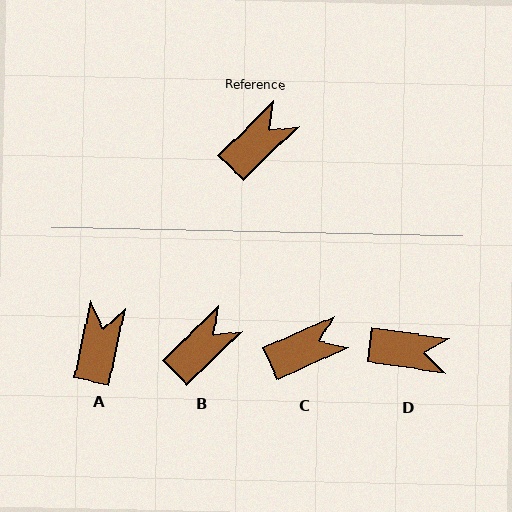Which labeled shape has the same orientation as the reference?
B.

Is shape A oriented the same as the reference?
No, it is off by about 34 degrees.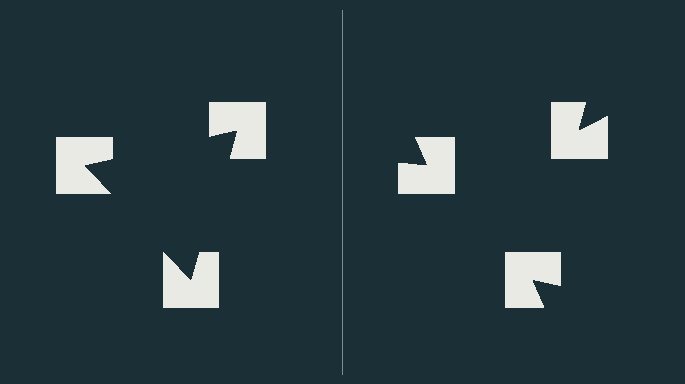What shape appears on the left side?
An illusory triangle.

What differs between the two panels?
The notched squares are positioned identically on both sides; only the wedge orientations differ. On the left they align to a triangle; on the right they are misaligned.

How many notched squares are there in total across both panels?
6 — 3 on each side.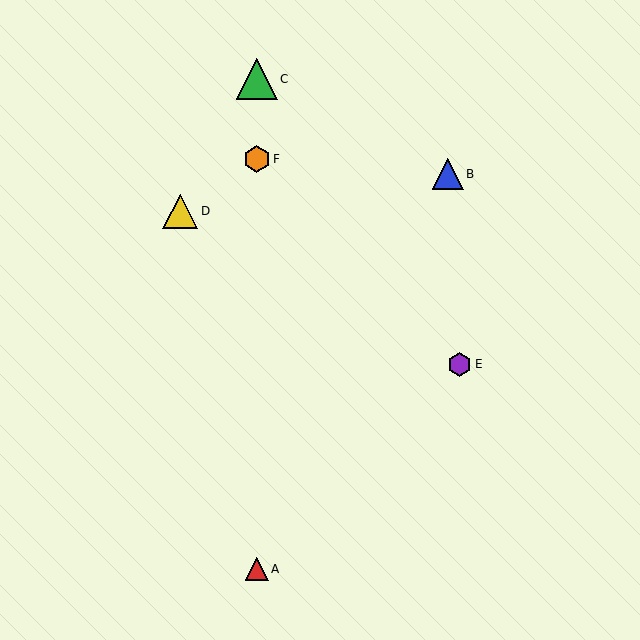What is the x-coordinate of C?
Object C is at x≈257.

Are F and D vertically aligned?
No, F is at x≈257 and D is at x≈180.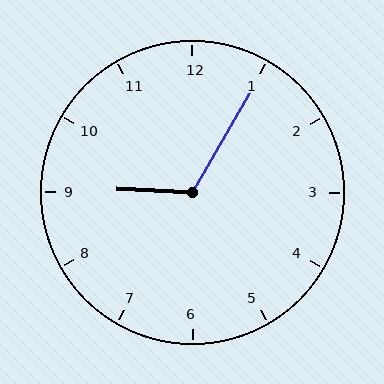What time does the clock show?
9:05.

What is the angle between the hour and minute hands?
Approximately 118 degrees.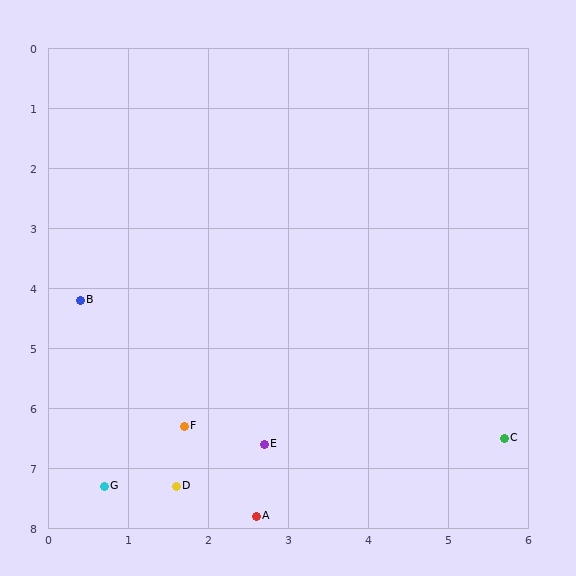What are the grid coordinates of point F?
Point F is at approximately (1.7, 6.3).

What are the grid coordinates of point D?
Point D is at approximately (1.6, 7.3).